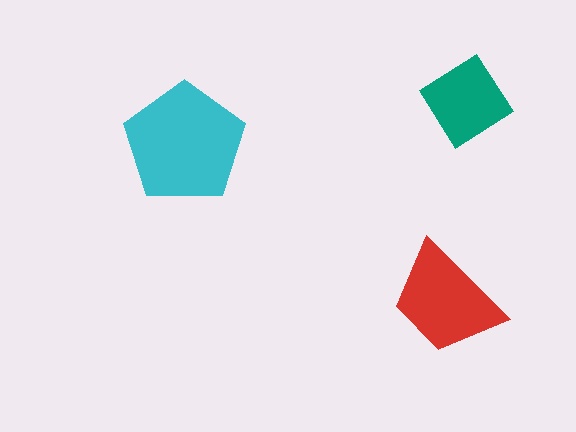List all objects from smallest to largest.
The teal diamond, the red trapezoid, the cyan pentagon.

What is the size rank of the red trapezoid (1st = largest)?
2nd.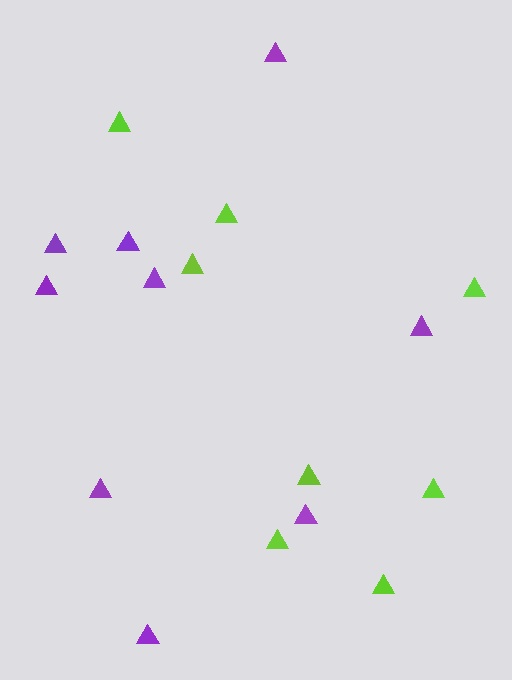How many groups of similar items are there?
There are 2 groups: one group of purple triangles (9) and one group of lime triangles (8).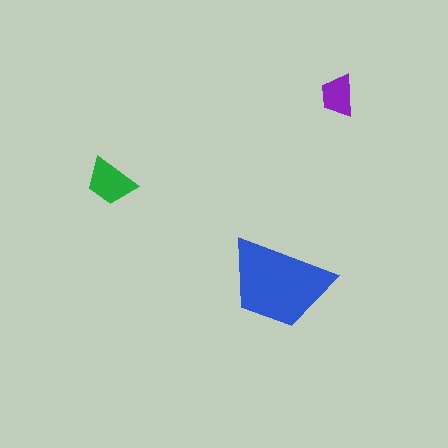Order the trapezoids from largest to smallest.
the blue one, the green one, the purple one.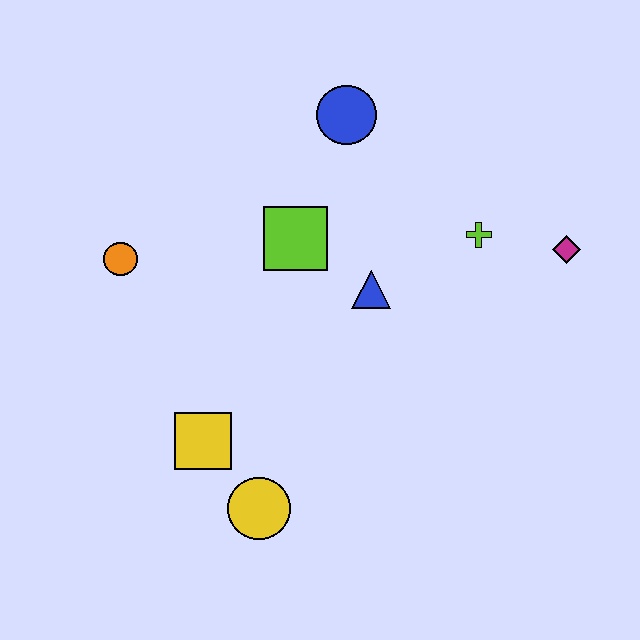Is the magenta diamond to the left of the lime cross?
No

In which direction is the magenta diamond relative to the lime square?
The magenta diamond is to the right of the lime square.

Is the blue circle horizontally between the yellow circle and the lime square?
No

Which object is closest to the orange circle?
The lime square is closest to the orange circle.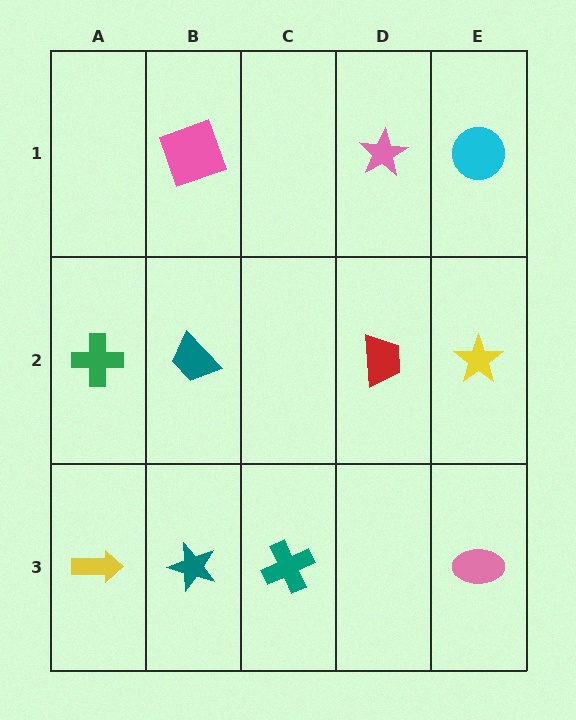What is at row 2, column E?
A yellow star.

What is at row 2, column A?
A green cross.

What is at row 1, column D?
A pink star.